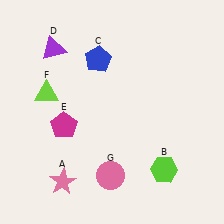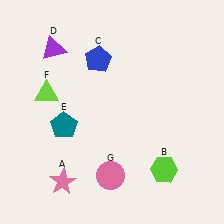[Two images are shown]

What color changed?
The pentagon (E) changed from magenta in Image 1 to teal in Image 2.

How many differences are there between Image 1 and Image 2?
There is 1 difference between the two images.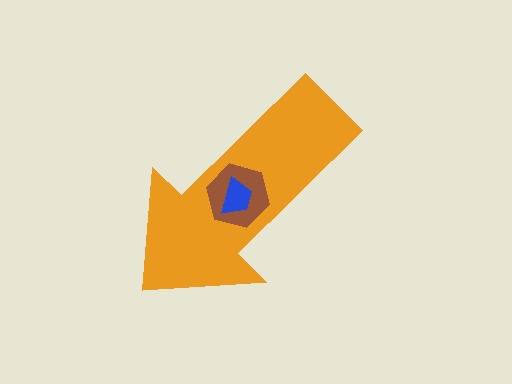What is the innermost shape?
The blue trapezoid.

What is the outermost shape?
The orange arrow.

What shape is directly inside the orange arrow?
The brown hexagon.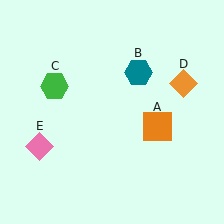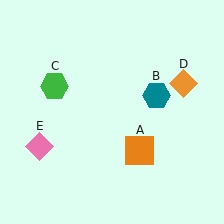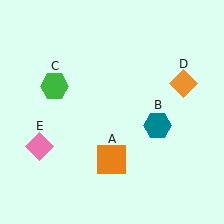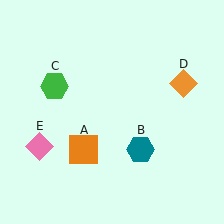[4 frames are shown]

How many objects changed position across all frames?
2 objects changed position: orange square (object A), teal hexagon (object B).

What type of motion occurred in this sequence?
The orange square (object A), teal hexagon (object B) rotated clockwise around the center of the scene.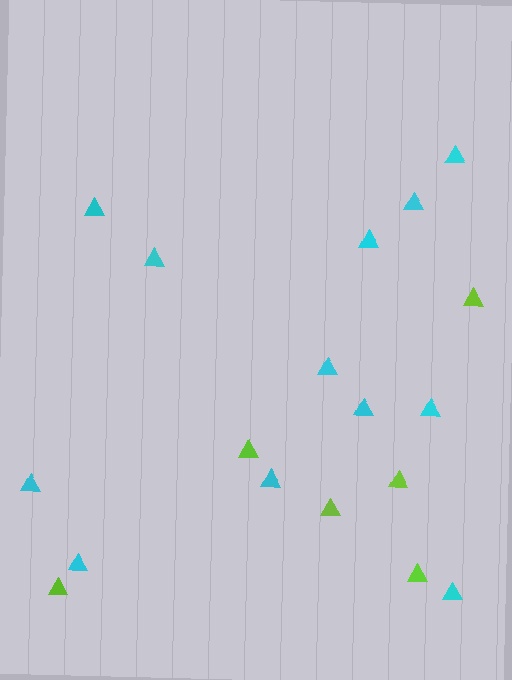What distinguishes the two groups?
There are 2 groups: one group of lime triangles (6) and one group of cyan triangles (12).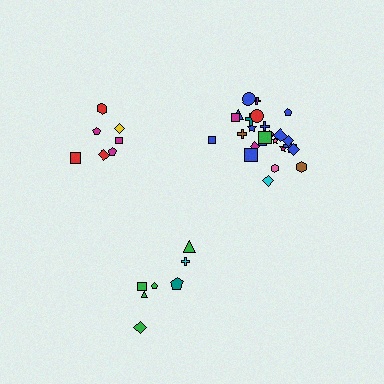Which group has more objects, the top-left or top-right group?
The top-right group.